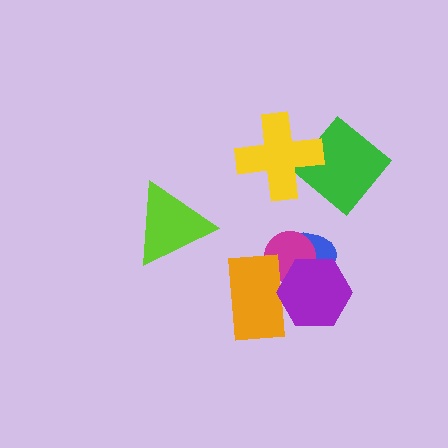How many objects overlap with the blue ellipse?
2 objects overlap with the blue ellipse.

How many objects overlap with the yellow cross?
1 object overlaps with the yellow cross.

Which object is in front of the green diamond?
The yellow cross is in front of the green diamond.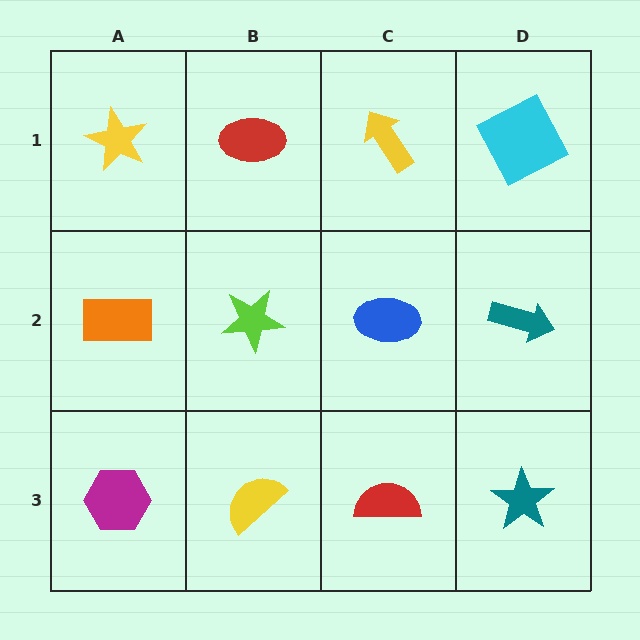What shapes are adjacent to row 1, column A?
An orange rectangle (row 2, column A), a red ellipse (row 1, column B).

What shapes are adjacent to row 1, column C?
A blue ellipse (row 2, column C), a red ellipse (row 1, column B), a cyan square (row 1, column D).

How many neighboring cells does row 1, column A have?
2.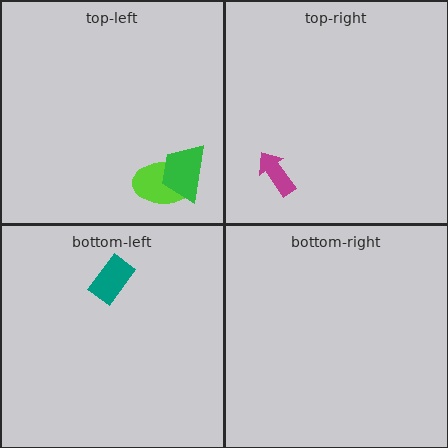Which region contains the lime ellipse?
The top-left region.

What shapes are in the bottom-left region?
The teal rectangle.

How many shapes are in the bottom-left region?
1.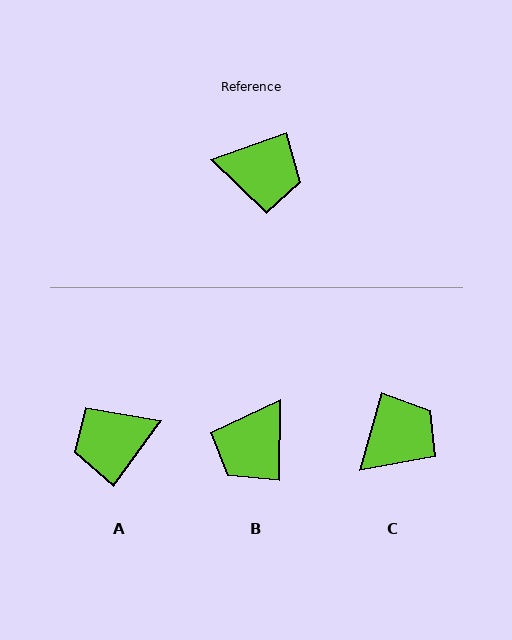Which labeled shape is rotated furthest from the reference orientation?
A, about 146 degrees away.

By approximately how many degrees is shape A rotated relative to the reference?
Approximately 146 degrees clockwise.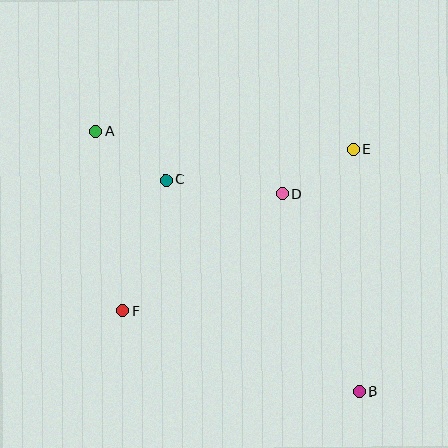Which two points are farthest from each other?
Points A and B are farthest from each other.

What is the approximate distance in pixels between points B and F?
The distance between B and F is approximately 250 pixels.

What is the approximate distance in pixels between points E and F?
The distance between E and F is approximately 282 pixels.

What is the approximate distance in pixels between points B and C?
The distance between B and C is approximately 286 pixels.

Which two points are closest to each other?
Points D and E are closest to each other.